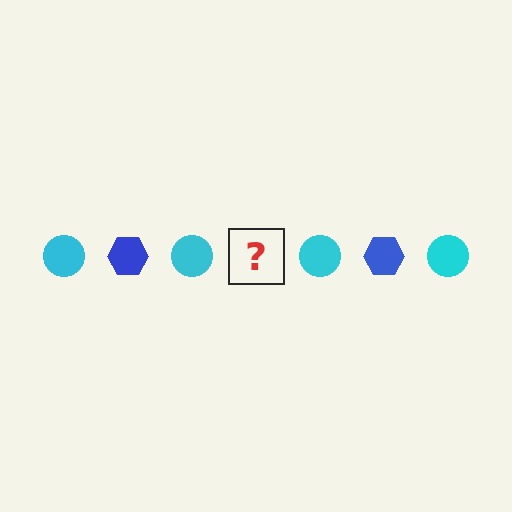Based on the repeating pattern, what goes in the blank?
The blank should be a blue hexagon.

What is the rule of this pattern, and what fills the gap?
The rule is that the pattern alternates between cyan circle and blue hexagon. The gap should be filled with a blue hexagon.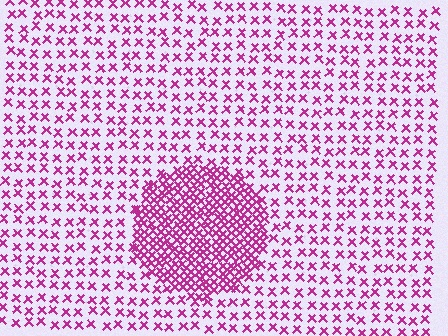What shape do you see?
I see a circle.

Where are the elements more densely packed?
The elements are more densely packed inside the circle boundary.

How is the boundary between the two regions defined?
The boundary is defined by a change in element density (approximately 2.6x ratio). All elements are the same color, size, and shape.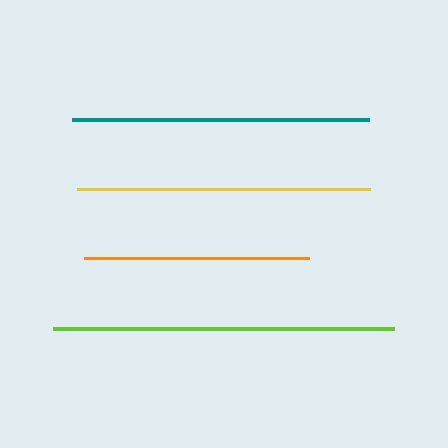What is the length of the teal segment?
The teal segment is approximately 297 pixels long.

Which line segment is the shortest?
The orange line is the shortest at approximately 225 pixels.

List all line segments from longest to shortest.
From longest to shortest: lime, teal, yellow, orange.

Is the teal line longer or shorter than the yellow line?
The teal line is longer than the yellow line.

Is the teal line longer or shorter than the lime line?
The lime line is longer than the teal line.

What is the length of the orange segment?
The orange segment is approximately 225 pixels long.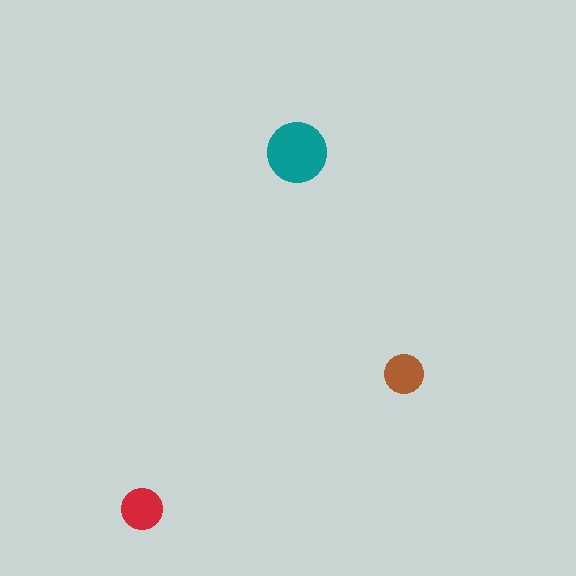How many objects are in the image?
There are 3 objects in the image.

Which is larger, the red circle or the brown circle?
The red one.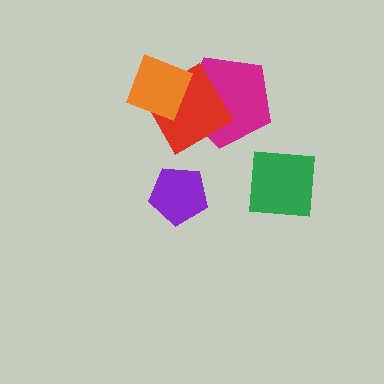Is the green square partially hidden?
No, no other shape covers it.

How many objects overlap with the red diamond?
2 objects overlap with the red diamond.